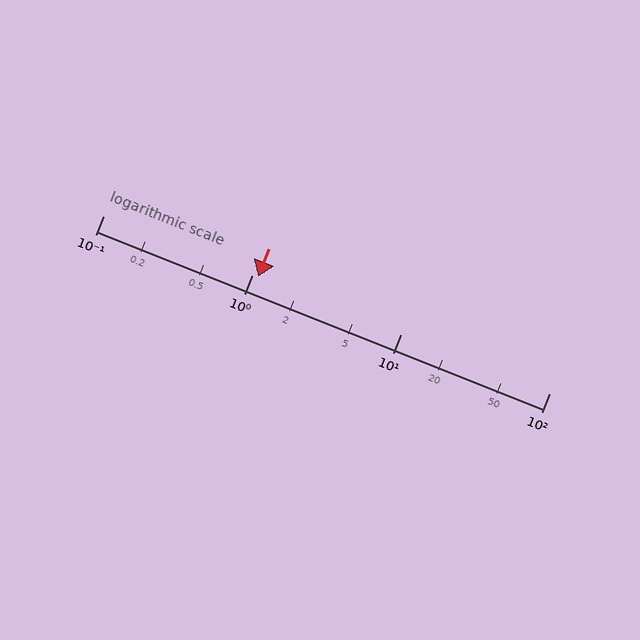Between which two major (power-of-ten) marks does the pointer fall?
The pointer is between 1 and 10.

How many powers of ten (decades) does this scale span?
The scale spans 3 decades, from 0.1 to 100.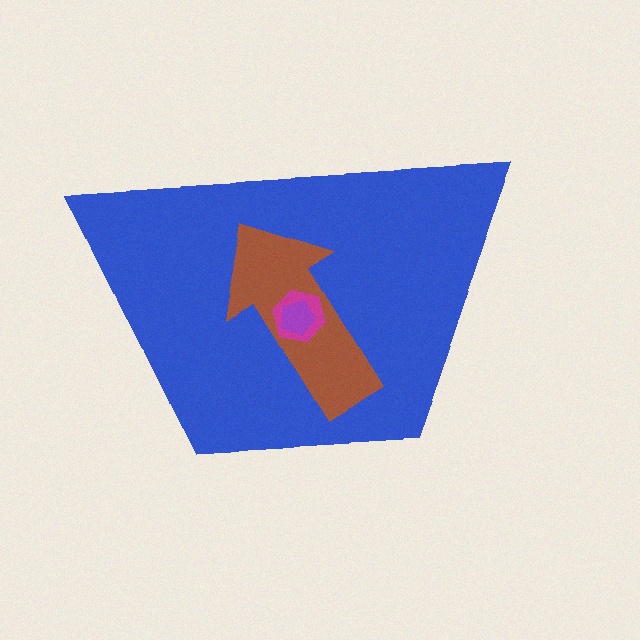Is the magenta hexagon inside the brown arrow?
Yes.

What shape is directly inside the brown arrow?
The magenta hexagon.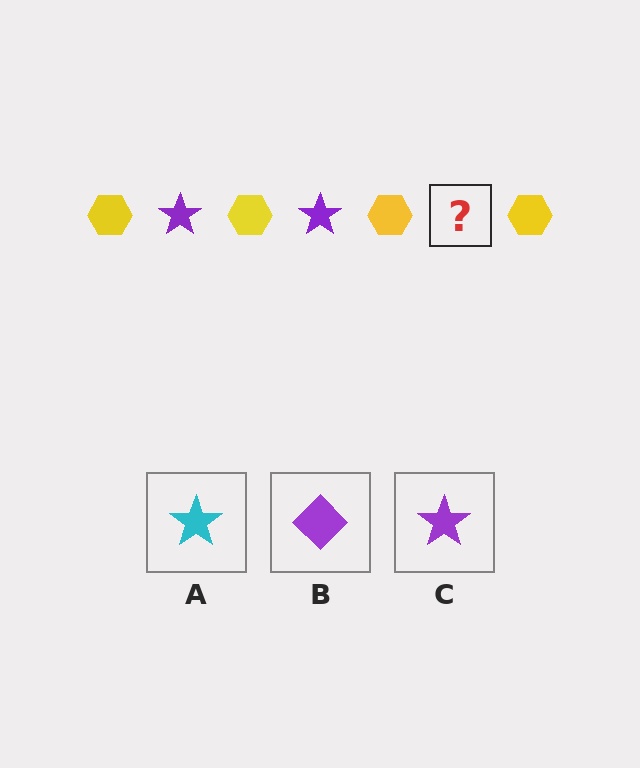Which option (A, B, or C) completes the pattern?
C.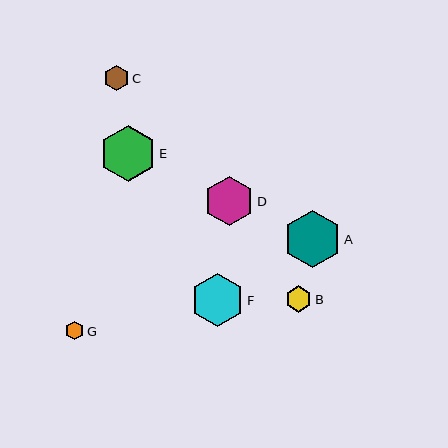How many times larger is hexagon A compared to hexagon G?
Hexagon A is approximately 3.1 times the size of hexagon G.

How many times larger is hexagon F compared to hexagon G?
Hexagon F is approximately 2.9 times the size of hexagon G.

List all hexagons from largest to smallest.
From largest to smallest: A, E, F, D, B, C, G.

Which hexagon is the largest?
Hexagon A is the largest with a size of approximately 57 pixels.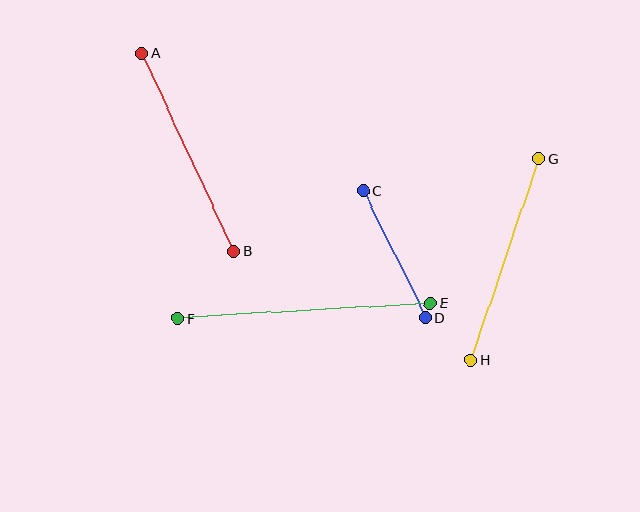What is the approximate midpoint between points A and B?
The midpoint is at approximately (188, 153) pixels.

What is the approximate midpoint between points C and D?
The midpoint is at approximately (394, 254) pixels.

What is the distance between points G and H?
The distance is approximately 212 pixels.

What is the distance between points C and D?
The distance is approximately 142 pixels.